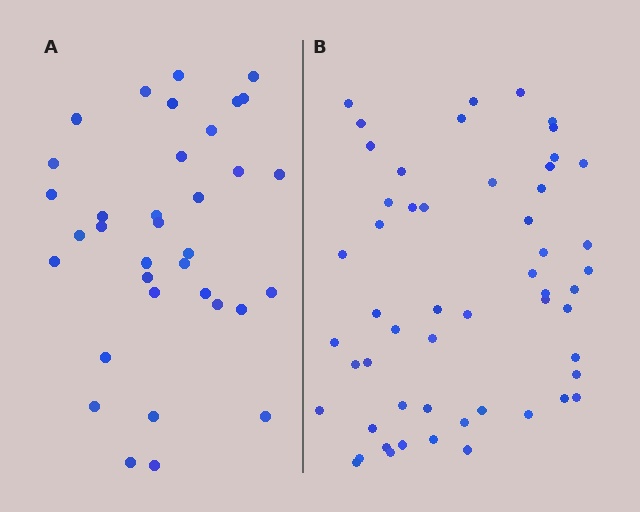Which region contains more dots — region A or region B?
Region B (the right region) has more dots.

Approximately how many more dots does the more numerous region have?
Region B has approximately 20 more dots than region A.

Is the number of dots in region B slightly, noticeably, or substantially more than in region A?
Region B has substantially more. The ratio is roughly 1.5 to 1.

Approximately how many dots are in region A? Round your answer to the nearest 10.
About 40 dots. (The exact count is 35, which rounds to 40.)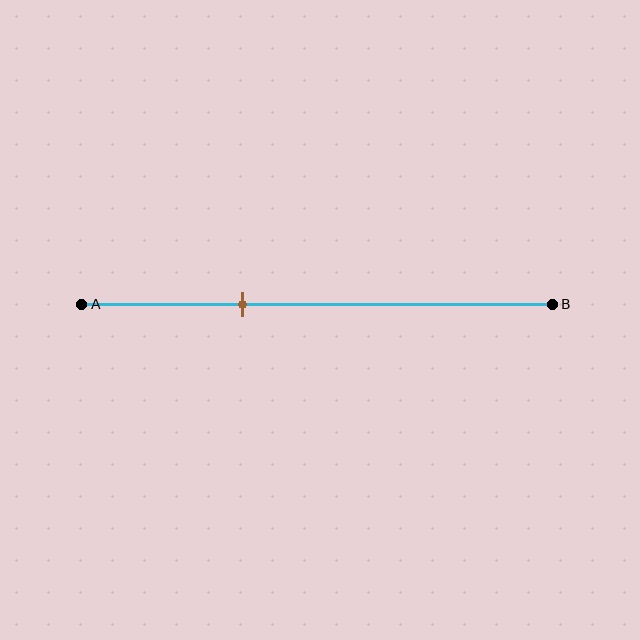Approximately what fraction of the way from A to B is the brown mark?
The brown mark is approximately 35% of the way from A to B.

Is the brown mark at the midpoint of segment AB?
No, the mark is at about 35% from A, not at the 50% midpoint.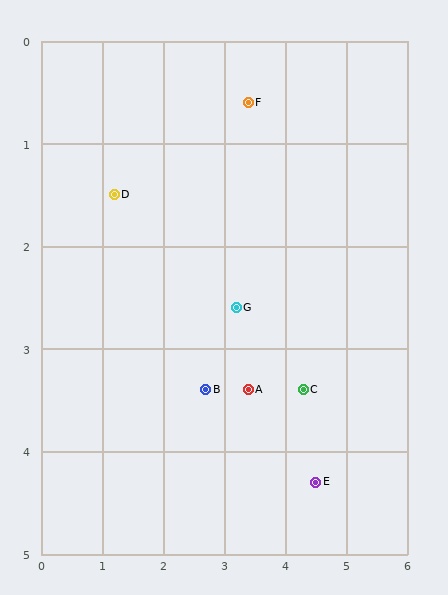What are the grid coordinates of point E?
Point E is at approximately (4.5, 4.3).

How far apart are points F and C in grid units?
Points F and C are about 2.9 grid units apart.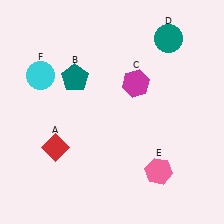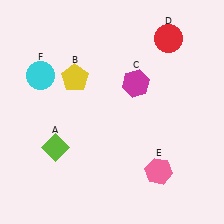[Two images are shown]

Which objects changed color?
A changed from red to lime. B changed from teal to yellow. D changed from teal to red.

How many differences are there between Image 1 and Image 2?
There are 3 differences between the two images.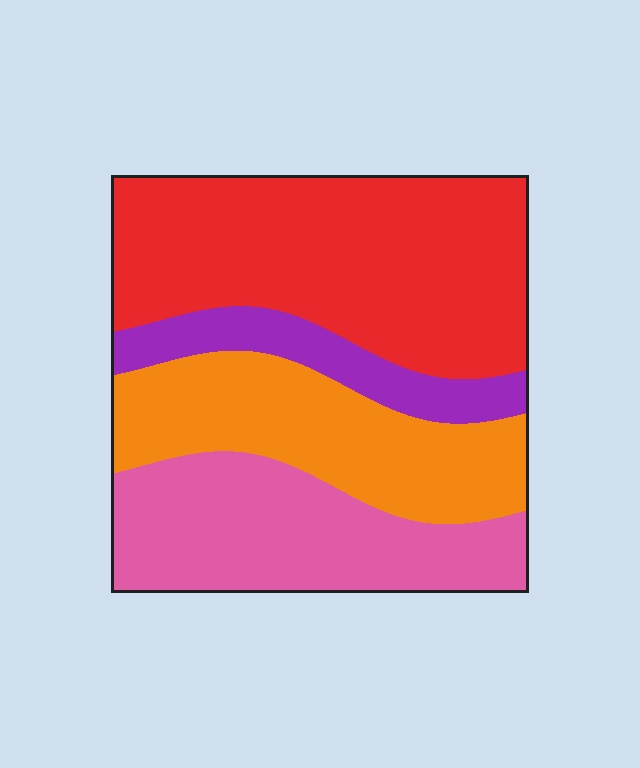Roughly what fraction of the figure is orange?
Orange takes up between a sixth and a third of the figure.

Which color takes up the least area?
Purple, at roughly 10%.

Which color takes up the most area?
Red, at roughly 40%.